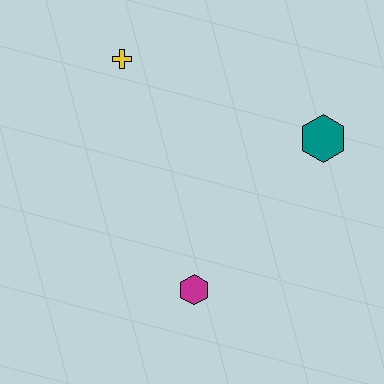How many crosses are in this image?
There is 1 cross.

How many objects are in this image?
There are 3 objects.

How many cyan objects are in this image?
There are no cyan objects.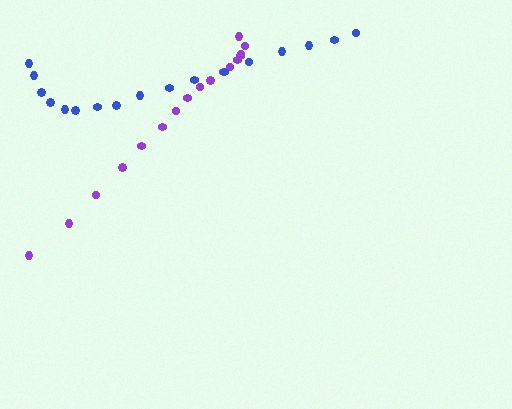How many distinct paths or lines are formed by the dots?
There are 2 distinct paths.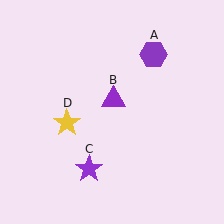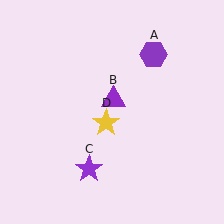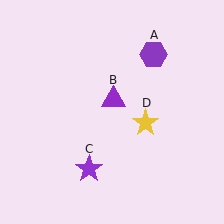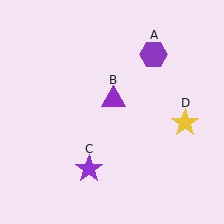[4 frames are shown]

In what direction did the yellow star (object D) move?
The yellow star (object D) moved right.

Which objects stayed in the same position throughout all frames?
Purple hexagon (object A) and purple triangle (object B) and purple star (object C) remained stationary.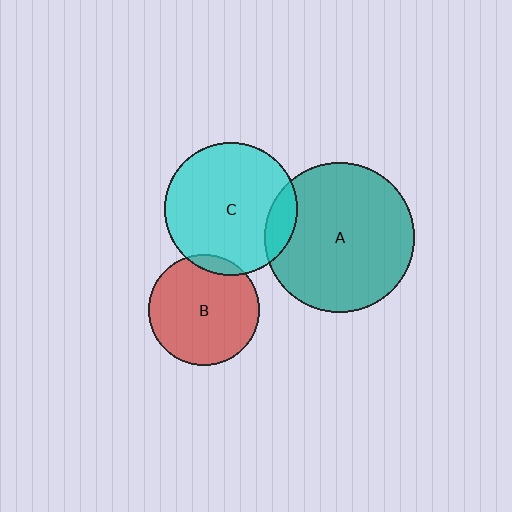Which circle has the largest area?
Circle A (teal).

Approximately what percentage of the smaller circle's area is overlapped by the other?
Approximately 10%.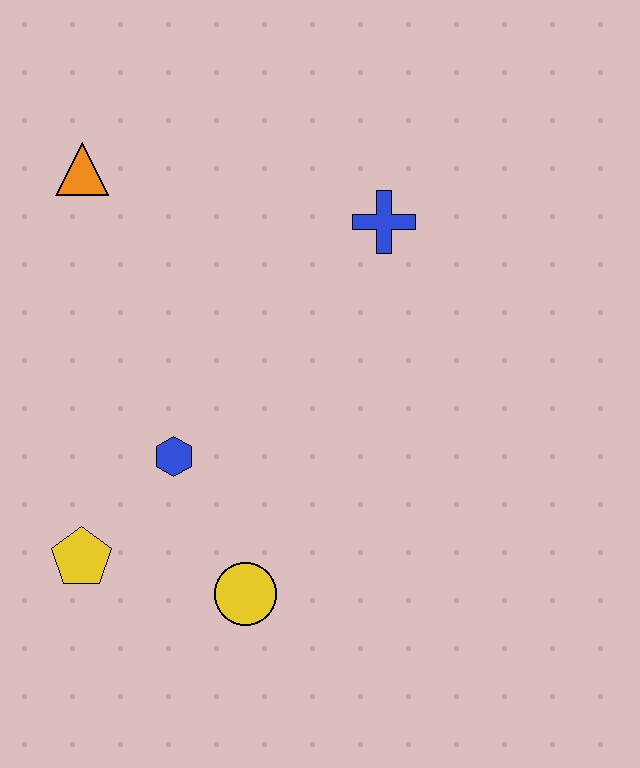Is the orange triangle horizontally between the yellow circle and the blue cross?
No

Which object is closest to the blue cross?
The orange triangle is closest to the blue cross.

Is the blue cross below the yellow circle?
No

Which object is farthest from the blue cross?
The yellow pentagon is farthest from the blue cross.